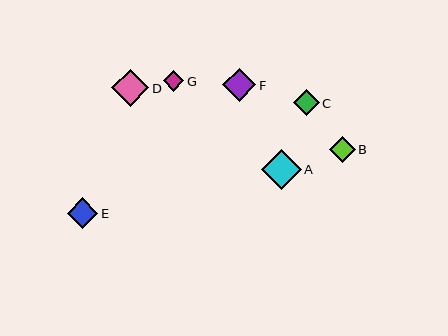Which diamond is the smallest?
Diamond G is the smallest with a size of approximately 20 pixels.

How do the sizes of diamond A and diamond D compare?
Diamond A and diamond D are approximately the same size.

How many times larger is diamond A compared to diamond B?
Diamond A is approximately 1.5 times the size of diamond B.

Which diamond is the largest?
Diamond A is the largest with a size of approximately 40 pixels.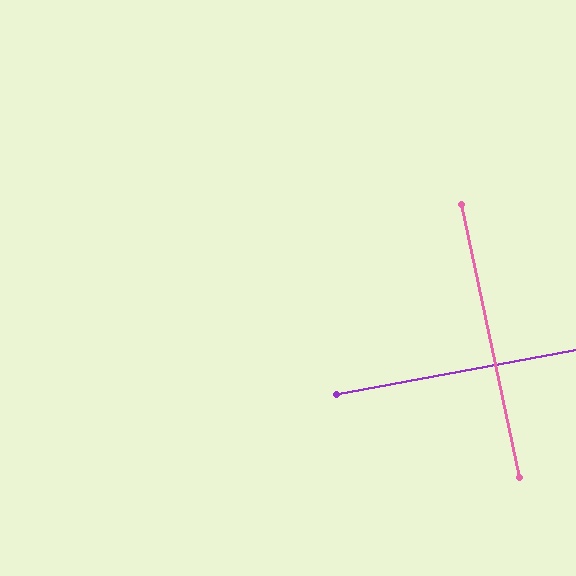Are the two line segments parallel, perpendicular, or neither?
Perpendicular — they meet at approximately 88°.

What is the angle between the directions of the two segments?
Approximately 88 degrees.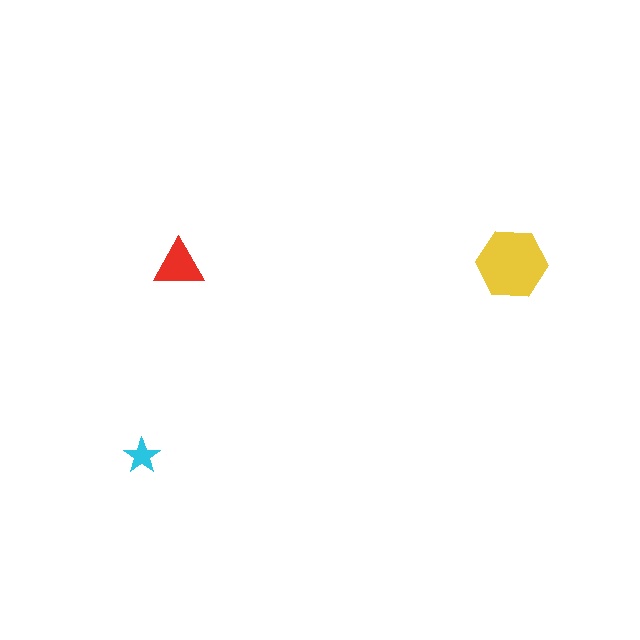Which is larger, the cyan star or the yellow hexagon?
The yellow hexagon.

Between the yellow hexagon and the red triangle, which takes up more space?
The yellow hexagon.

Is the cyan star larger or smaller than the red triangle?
Smaller.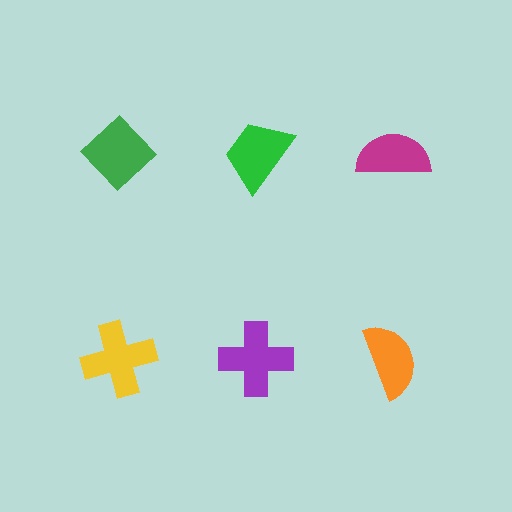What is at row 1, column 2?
A green trapezoid.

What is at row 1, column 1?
A green diamond.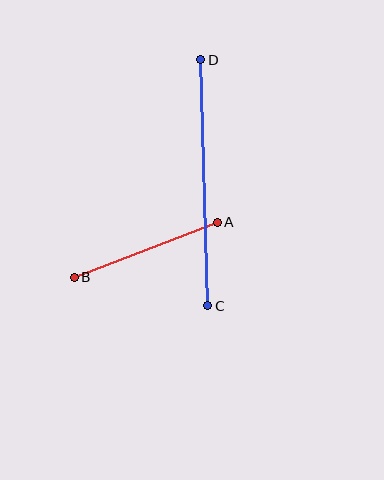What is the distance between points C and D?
The distance is approximately 246 pixels.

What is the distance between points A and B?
The distance is approximately 153 pixels.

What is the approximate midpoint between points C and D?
The midpoint is at approximately (204, 183) pixels.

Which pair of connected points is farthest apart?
Points C and D are farthest apart.